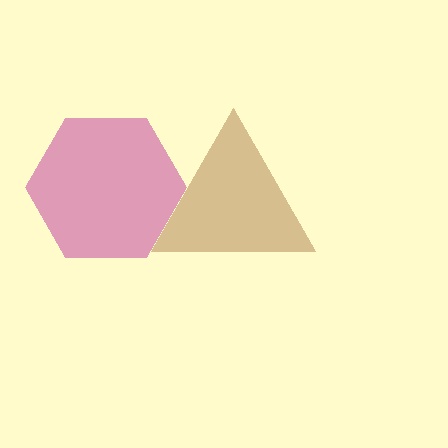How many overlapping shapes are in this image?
There are 2 overlapping shapes in the image.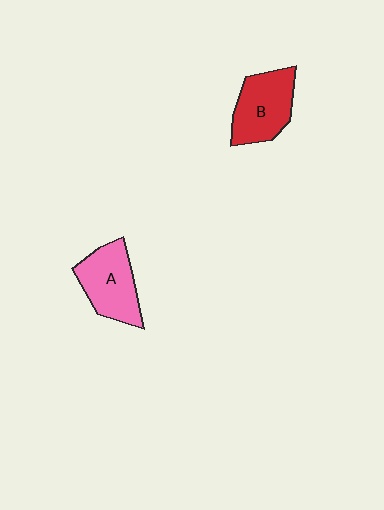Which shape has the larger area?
Shape B (red).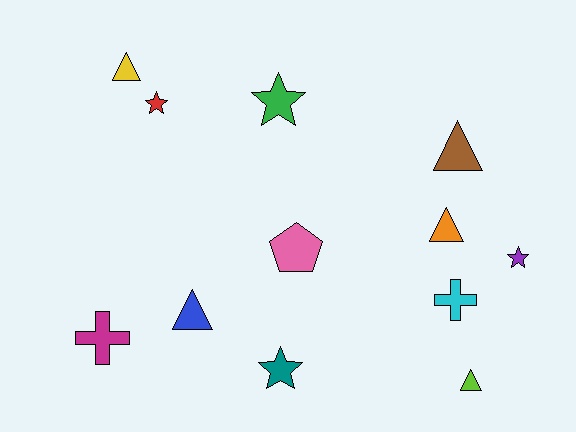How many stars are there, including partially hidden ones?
There are 4 stars.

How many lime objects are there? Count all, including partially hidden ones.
There is 1 lime object.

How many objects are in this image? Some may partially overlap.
There are 12 objects.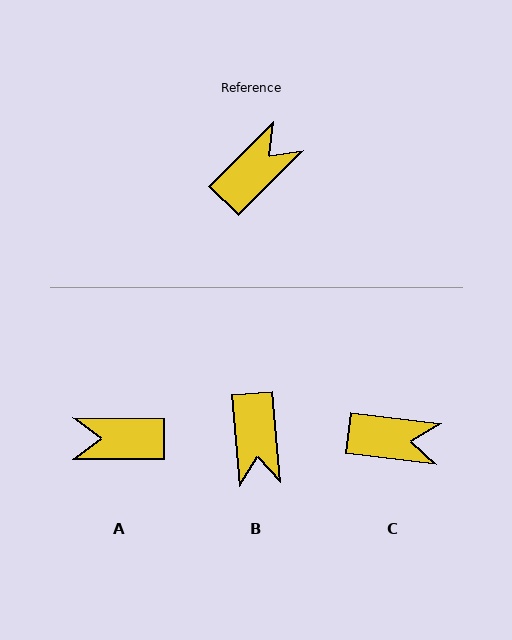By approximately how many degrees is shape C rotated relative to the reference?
Approximately 52 degrees clockwise.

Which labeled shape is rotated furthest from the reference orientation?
A, about 135 degrees away.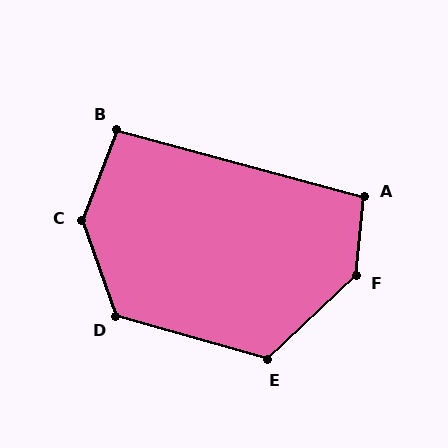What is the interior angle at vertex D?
Approximately 125 degrees (obtuse).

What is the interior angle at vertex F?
Approximately 138 degrees (obtuse).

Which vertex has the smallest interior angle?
B, at approximately 96 degrees.